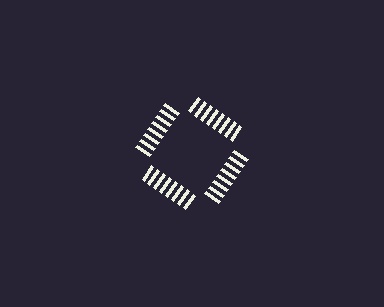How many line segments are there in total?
32 — 8 along each of the 4 edges.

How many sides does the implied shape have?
4 sides — the line-ends trace a square.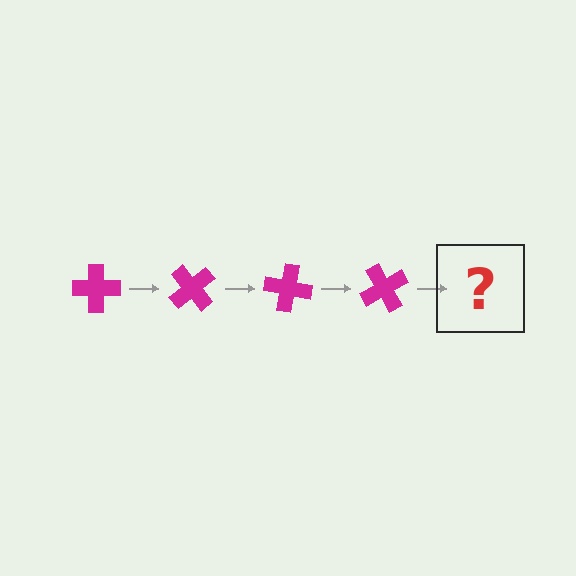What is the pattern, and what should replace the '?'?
The pattern is that the cross rotates 50 degrees each step. The '?' should be a magenta cross rotated 200 degrees.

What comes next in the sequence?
The next element should be a magenta cross rotated 200 degrees.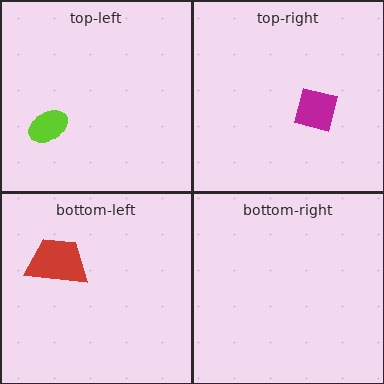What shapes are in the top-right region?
The magenta square.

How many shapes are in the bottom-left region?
1.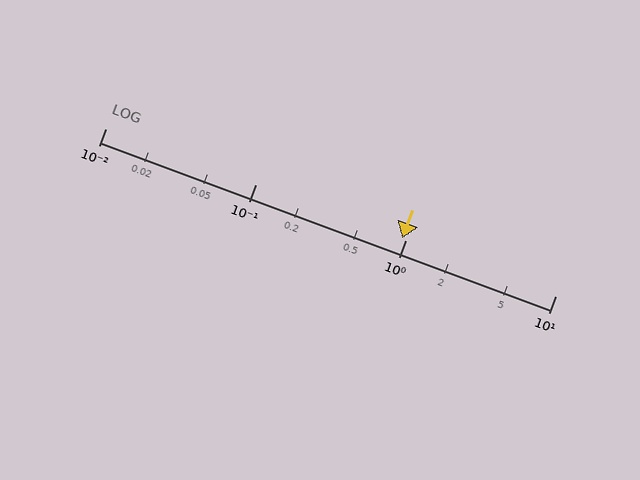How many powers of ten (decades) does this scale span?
The scale spans 3 decades, from 0.01 to 10.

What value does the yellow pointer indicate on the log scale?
The pointer indicates approximately 0.95.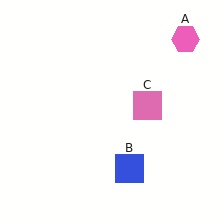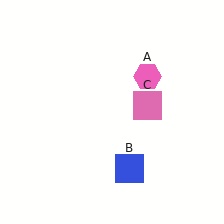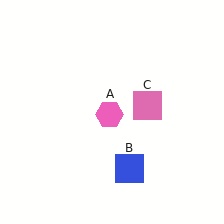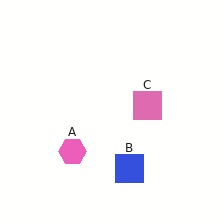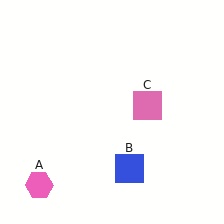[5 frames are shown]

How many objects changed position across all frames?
1 object changed position: pink hexagon (object A).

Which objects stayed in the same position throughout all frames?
Blue square (object B) and pink square (object C) remained stationary.